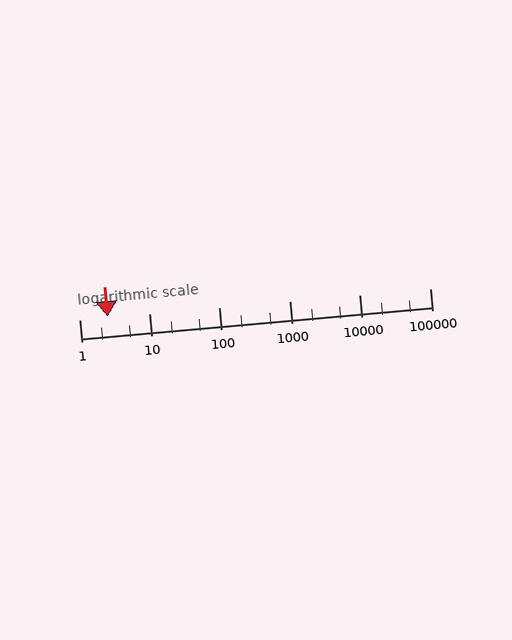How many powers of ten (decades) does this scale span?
The scale spans 5 decades, from 1 to 100000.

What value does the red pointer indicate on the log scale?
The pointer indicates approximately 2.5.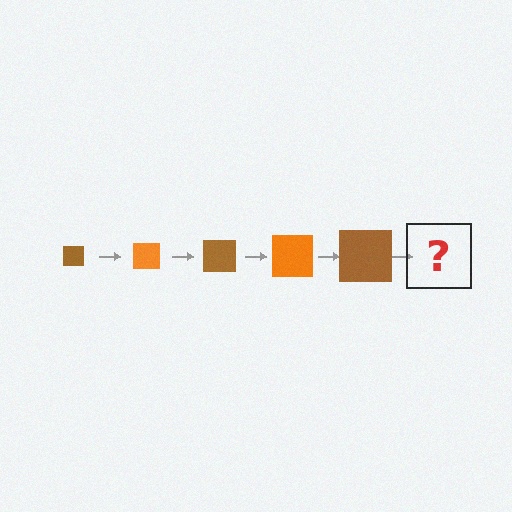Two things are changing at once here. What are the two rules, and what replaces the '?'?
The two rules are that the square grows larger each step and the color cycles through brown and orange. The '?' should be an orange square, larger than the previous one.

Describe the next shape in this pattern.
It should be an orange square, larger than the previous one.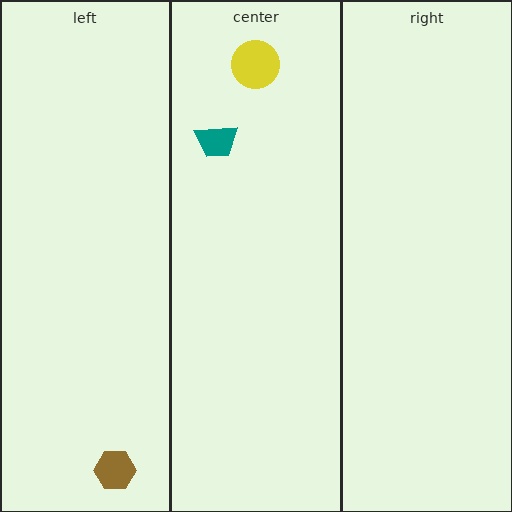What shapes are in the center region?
The yellow circle, the teal trapezoid.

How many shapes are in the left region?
1.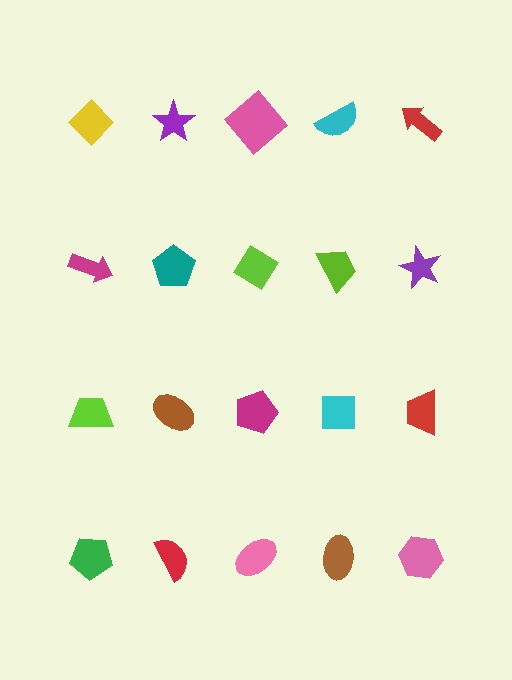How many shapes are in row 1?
5 shapes.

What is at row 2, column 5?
A purple star.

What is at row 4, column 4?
A brown ellipse.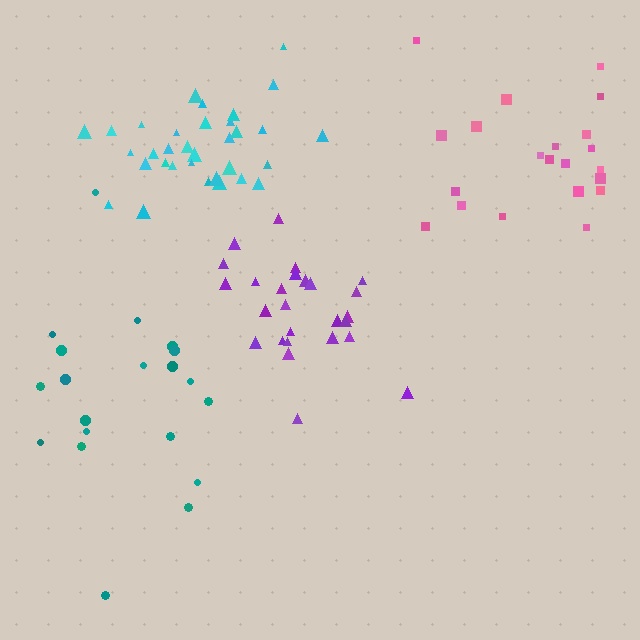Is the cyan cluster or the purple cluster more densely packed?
Purple.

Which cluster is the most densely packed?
Purple.